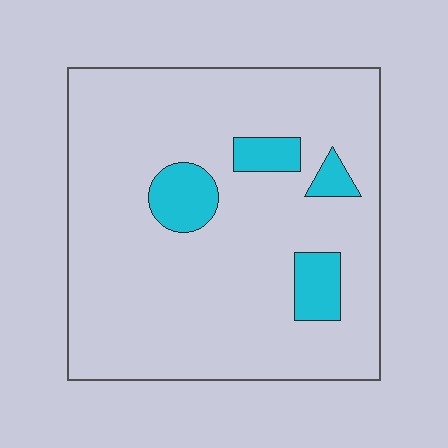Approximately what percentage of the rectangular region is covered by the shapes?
Approximately 10%.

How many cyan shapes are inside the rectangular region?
4.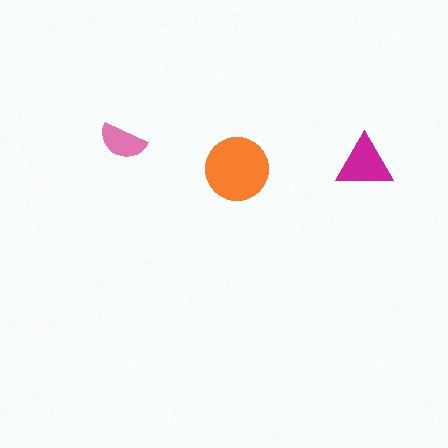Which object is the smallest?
The pink semicircle.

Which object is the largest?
The orange circle.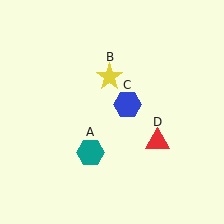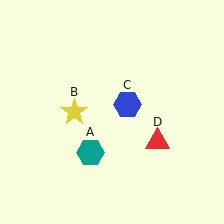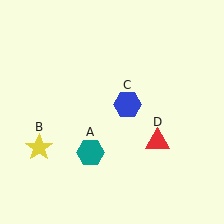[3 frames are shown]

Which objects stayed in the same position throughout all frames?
Teal hexagon (object A) and blue hexagon (object C) and red triangle (object D) remained stationary.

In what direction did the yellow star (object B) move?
The yellow star (object B) moved down and to the left.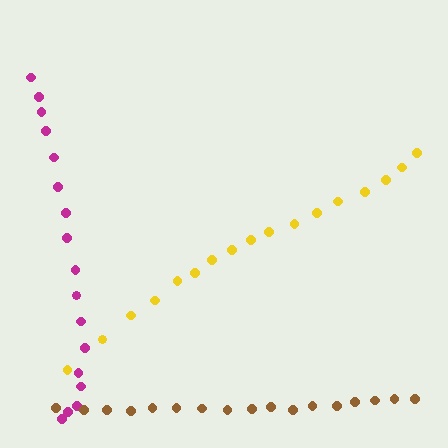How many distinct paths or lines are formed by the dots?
There are 3 distinct paths.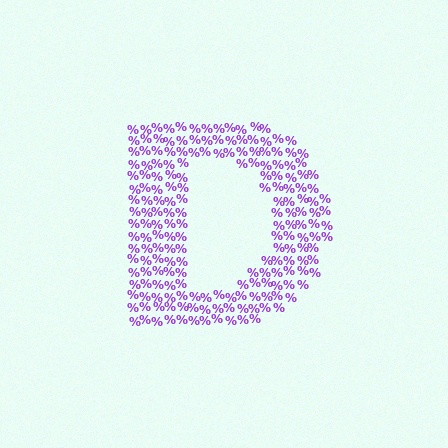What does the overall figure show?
The overall figure shows the letter D.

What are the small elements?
The small elements are percent signs.